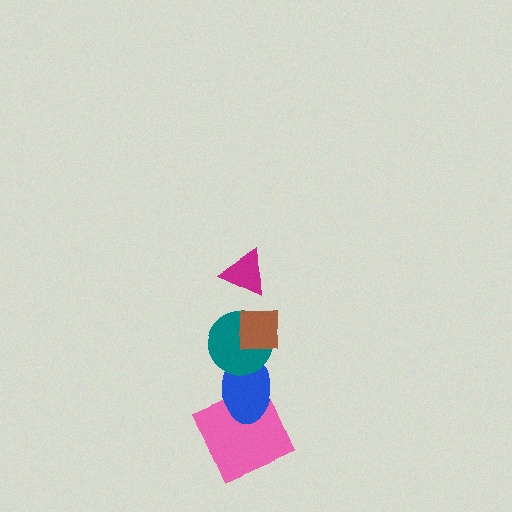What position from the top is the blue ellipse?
The blue ellipse is 4th from the top.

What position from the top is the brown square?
The brown square is 2nd from the top.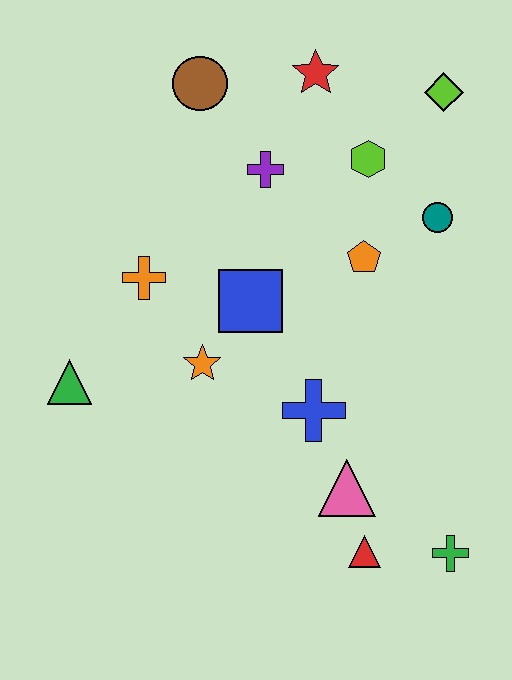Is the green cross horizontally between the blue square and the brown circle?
No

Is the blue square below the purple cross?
Yes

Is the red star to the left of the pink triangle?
Yes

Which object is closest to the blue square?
The orange star is closest to the blue square.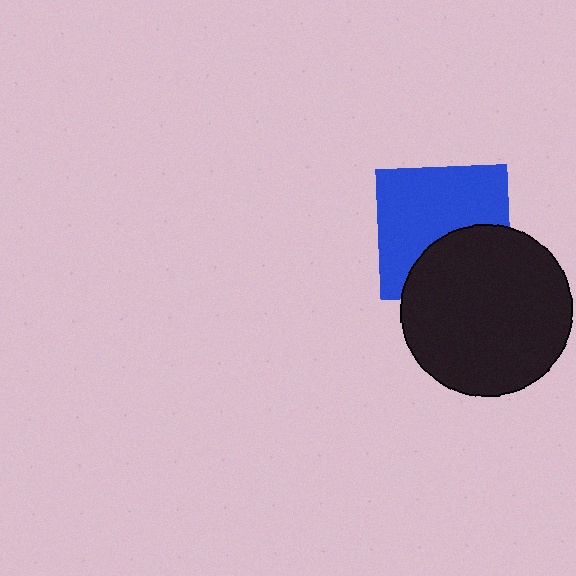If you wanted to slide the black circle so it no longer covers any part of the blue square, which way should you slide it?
Slide it down — that is the most direct way to separate the two shapes.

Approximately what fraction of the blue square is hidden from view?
Roughly 37% of the blue square is hidden behind the black circle.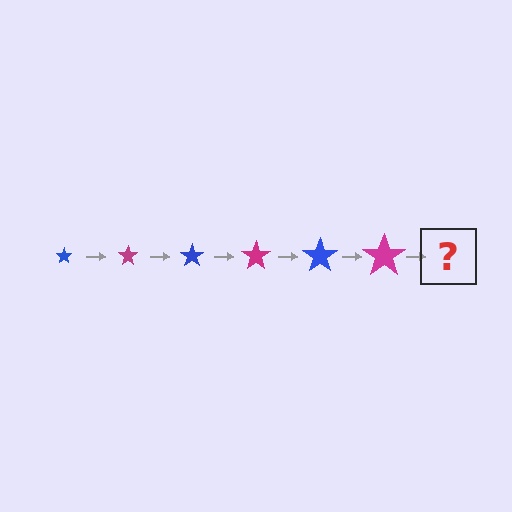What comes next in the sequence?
The next element should be a blue star, larger than the previous one.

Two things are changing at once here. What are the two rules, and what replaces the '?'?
The two rules are that the star grows larger each step and the color cycles through blue and magenta. The '?' should be a blue star, larger than the previous one.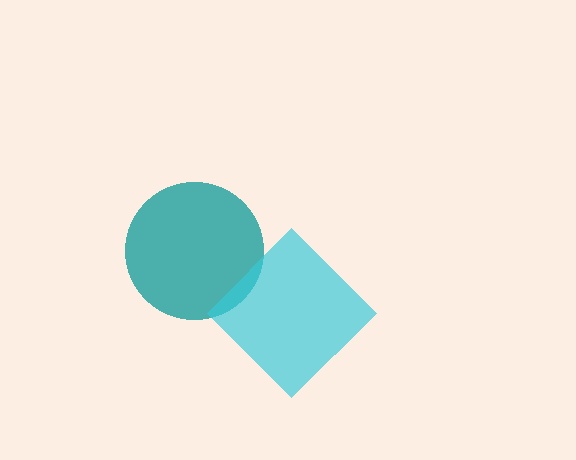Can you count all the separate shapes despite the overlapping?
Yes, there are 2 separate shapes.